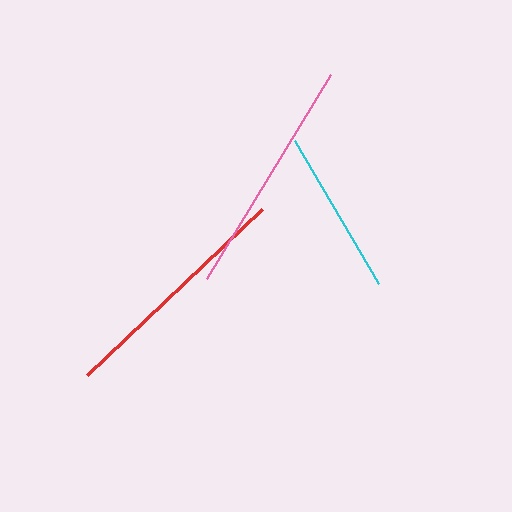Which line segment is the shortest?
The cyan line is the shortest at approximately 166 pixels.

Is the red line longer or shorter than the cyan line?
The red line is longer than the cyan line.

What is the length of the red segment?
The red segment is approximately 241 pixels long.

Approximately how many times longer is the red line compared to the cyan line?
The red line is approximately 1.5 times the length of the cyan line.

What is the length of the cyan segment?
The cyan segment is approximately 166 pixels long.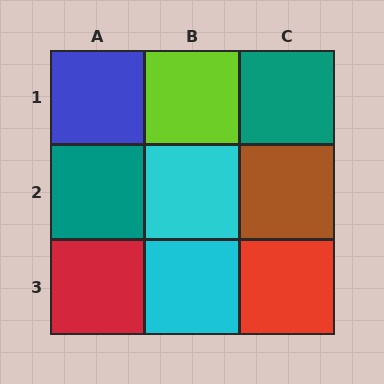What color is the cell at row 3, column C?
Red.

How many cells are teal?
2 cells are teal.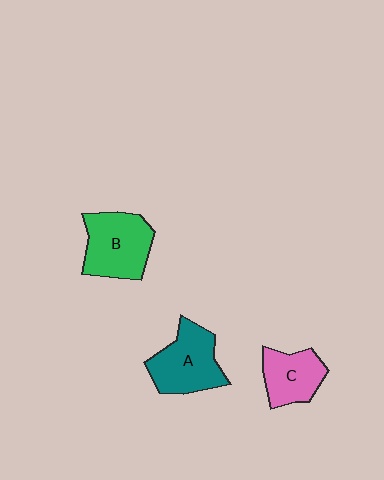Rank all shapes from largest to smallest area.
From largest to smallest: B (green), A (teal), C (pink).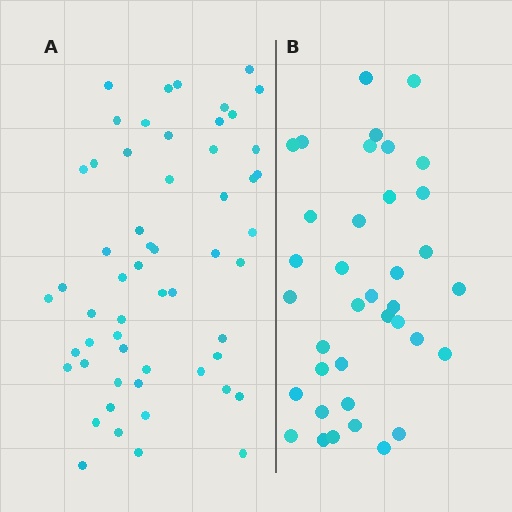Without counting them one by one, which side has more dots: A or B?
Region A (the left region) has more dots.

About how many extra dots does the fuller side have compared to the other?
Region A has approximately 20 more dots than region B.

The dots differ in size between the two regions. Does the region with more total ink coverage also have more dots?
No. Region B has more total ink coverage because its dots are larger, but region A actually contains more individual dots. Total area can be misleading — the number of items is what matters here.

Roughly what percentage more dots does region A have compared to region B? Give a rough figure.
About 50% more.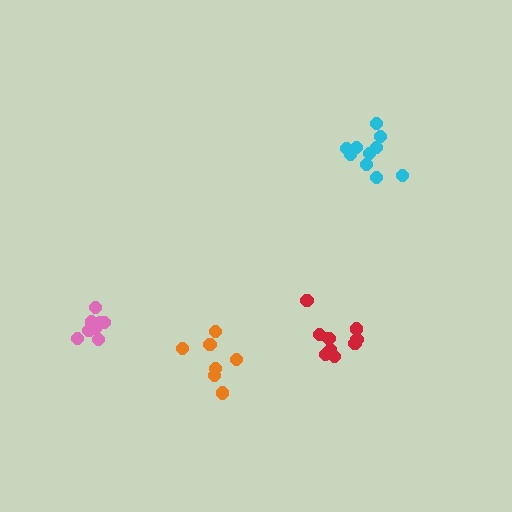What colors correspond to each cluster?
The clusters are colored: orange, cyan, red, pink.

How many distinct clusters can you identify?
There are 4 distinct clusters.